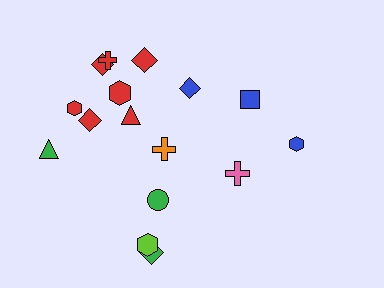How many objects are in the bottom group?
There are 5 objects.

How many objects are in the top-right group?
There are 3 objects.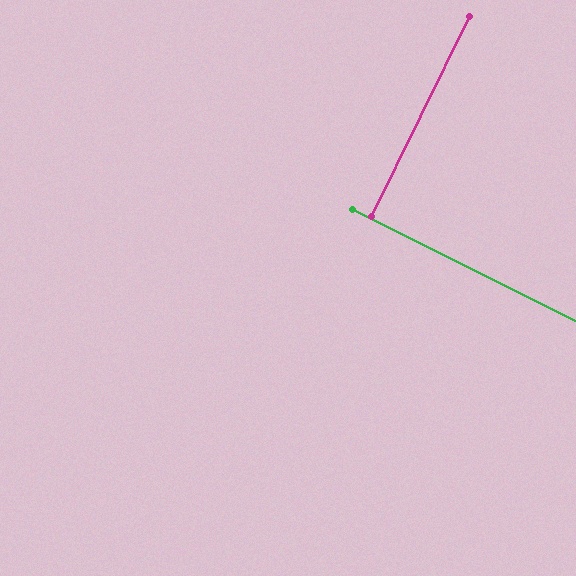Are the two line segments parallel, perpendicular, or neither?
Perpendicular — they meet at approximately 89°.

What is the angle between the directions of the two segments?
Approximately 89 degrees.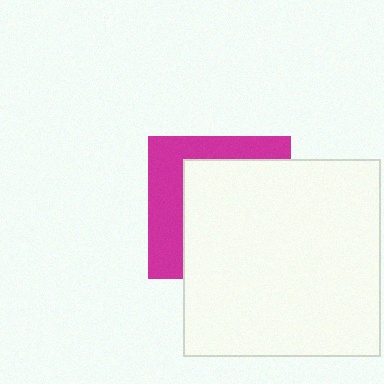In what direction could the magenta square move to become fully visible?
The magenta square could move toward the upper-left. That would shift it out from behind the white square entirely.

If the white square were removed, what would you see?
You would see the complete magenta square.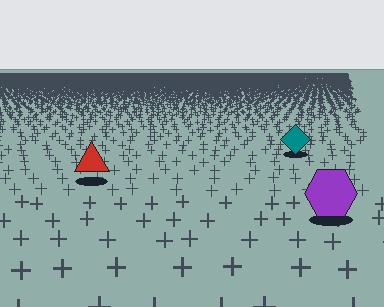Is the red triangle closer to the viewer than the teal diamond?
Yes. The red triangle is closer — you can tell from the texture gradient: the ground texture is coarser near it.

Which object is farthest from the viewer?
The teal diamond is farthest from the viewer. It appears smaller and the ground texture around it is denser.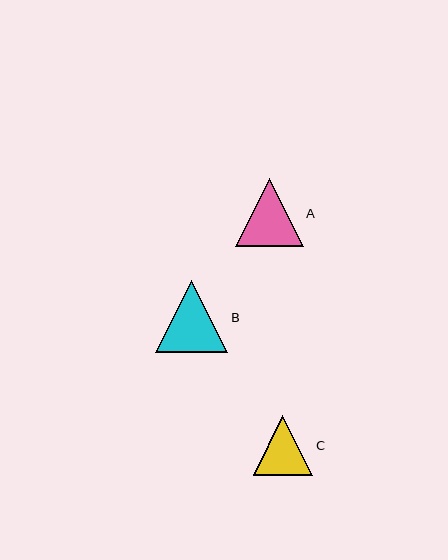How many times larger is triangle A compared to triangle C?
Triangle A is approximately 1.1 times the size of triangle C.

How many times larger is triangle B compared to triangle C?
Triangle B is approximately 1.2 times the size of triangle C.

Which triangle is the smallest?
Triangle C is the smallest with a size of approximately 60 pixels.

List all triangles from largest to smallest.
From largest to smallest: B, A, C.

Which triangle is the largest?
Triangle B is the largest with a size of approximately 72 pixels.